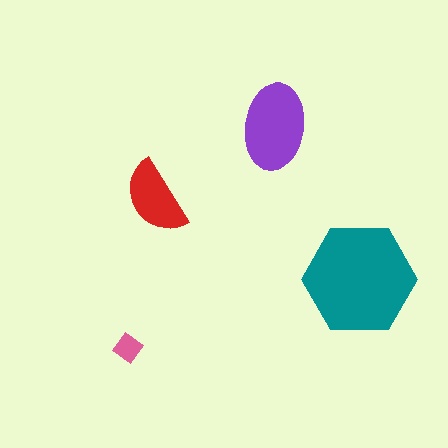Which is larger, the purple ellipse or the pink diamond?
The purple ellipse.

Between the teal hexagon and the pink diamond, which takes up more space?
The teal hexagon.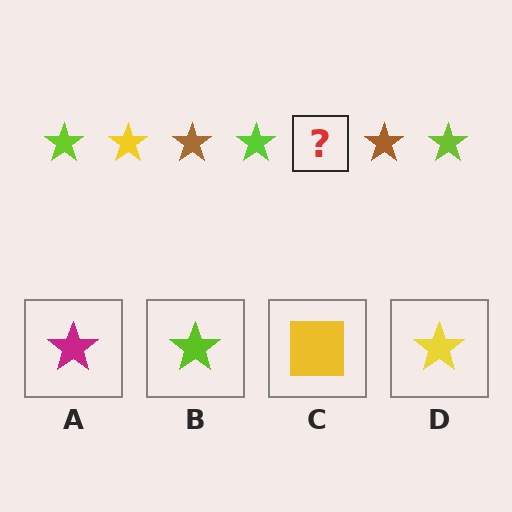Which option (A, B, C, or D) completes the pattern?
D.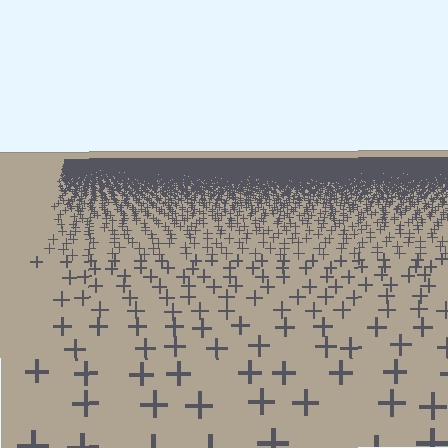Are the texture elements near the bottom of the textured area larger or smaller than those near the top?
Larger. Near the bottom, elements are closer to the viewer and appear at a bigger on-screen size.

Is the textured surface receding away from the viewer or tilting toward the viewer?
The surface is receding away from the viewer. Texture elements get smaller and denser toward the top.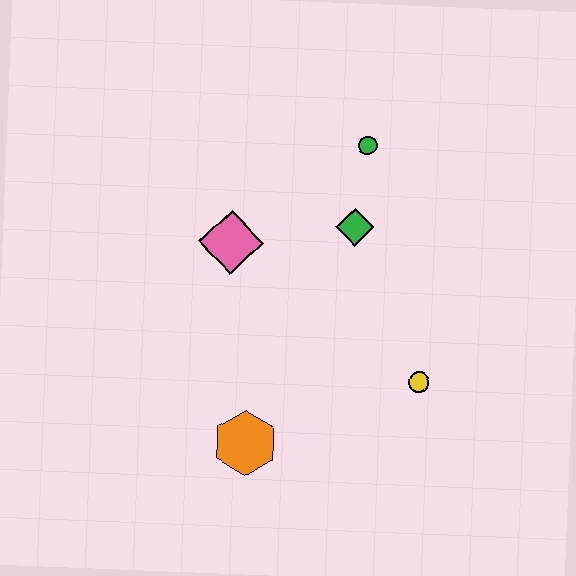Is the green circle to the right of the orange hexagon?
Yes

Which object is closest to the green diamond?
The green circle is closest to the green diamond.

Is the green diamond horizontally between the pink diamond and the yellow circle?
Yes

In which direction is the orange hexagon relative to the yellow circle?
The orange hexagon is to the left of the yellow circle.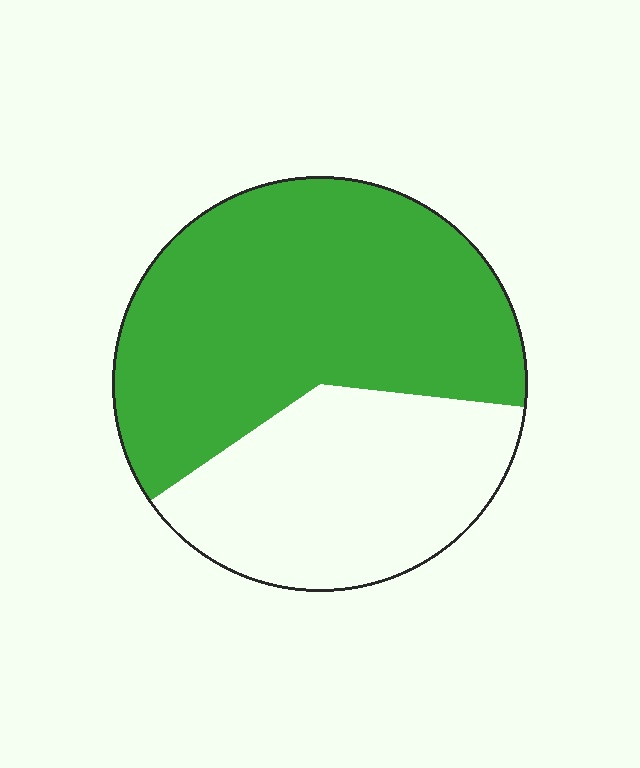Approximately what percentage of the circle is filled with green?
Approximately 60%.